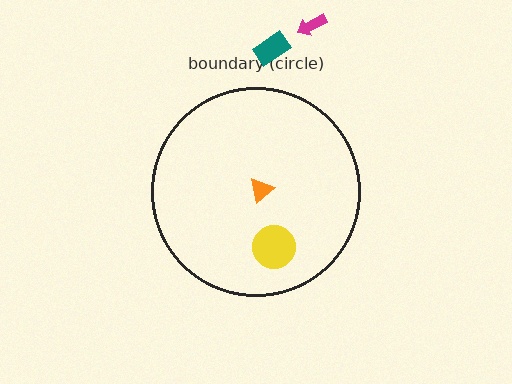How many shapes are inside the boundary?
2 inside, 2 outside.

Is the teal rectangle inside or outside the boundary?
Outside.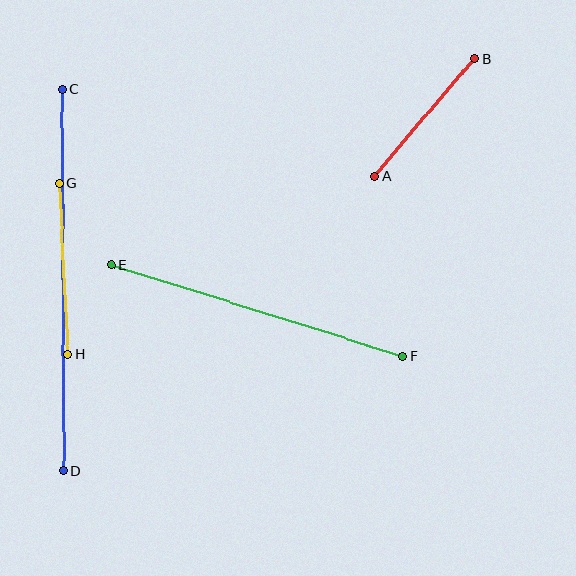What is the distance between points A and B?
The distance is approximately 155 pixels.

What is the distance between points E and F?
The distance is approximately 306 pixels.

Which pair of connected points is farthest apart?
Points C and D are farthest apart.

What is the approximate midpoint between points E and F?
The midpoint is at approximately (257, 310) pixels.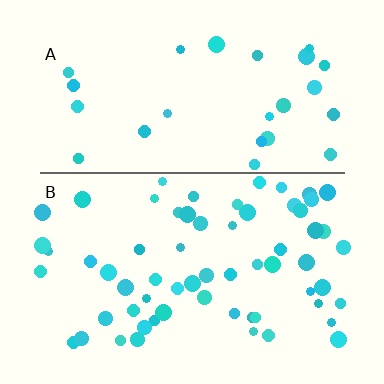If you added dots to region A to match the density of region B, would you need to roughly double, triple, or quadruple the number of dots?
Approximately double.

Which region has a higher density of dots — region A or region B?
B (the bottom).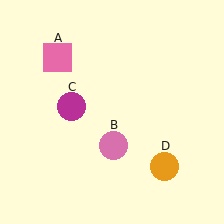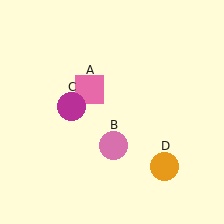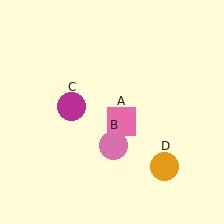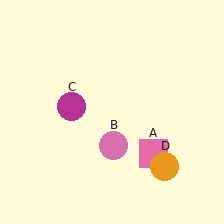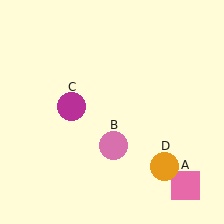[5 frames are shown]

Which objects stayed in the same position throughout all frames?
Pink circle (object B) and magenta circle (object C) and orange circle (object D) remained stationary.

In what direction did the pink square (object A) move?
The pink square (object A) moved down and to the right.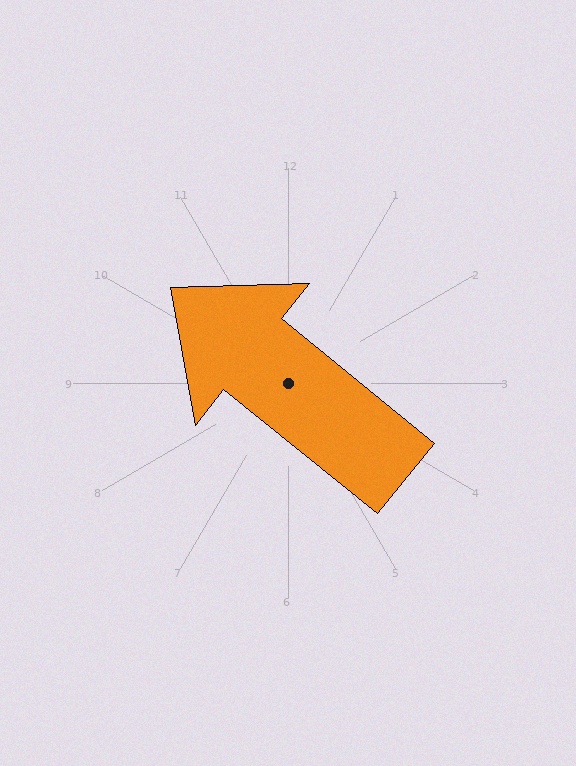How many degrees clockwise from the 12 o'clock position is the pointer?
Approximately 309 degrees.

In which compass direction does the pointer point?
Northwest.